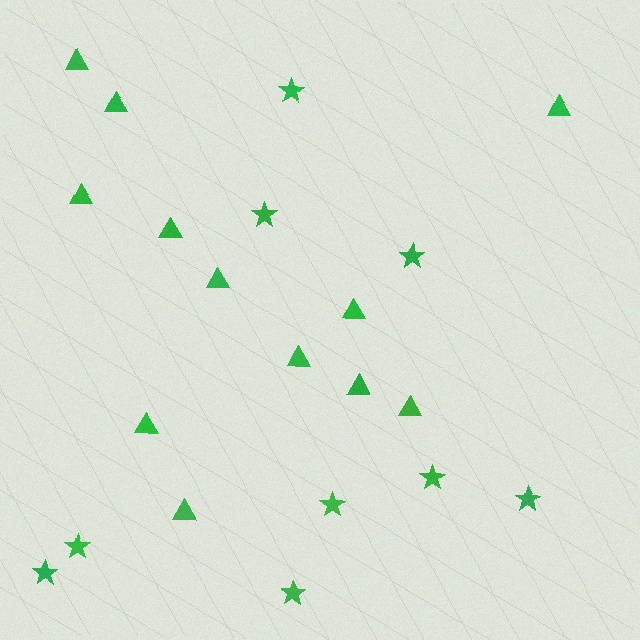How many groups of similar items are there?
There are 2 groups: one group of triangles (12) and one group of stars (9).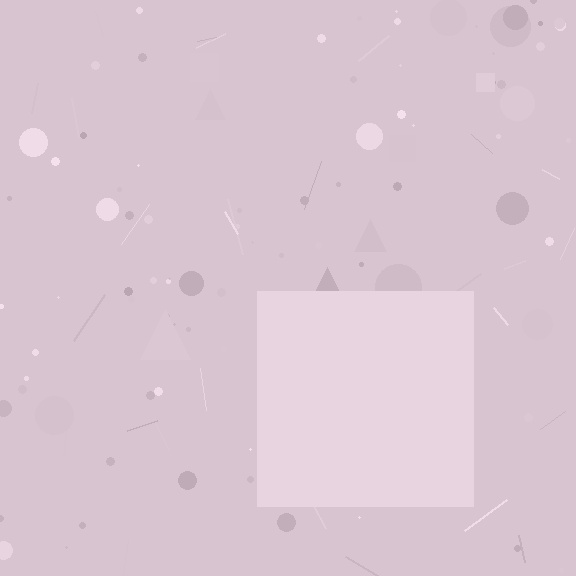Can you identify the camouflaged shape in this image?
The camouflaged shape is a square.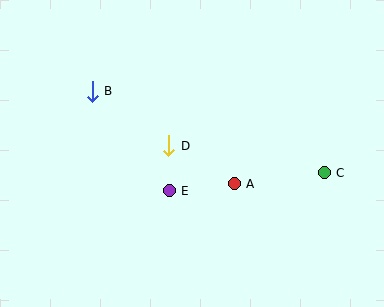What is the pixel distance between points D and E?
The distance between D and E is 45 pixels.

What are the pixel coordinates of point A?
Point A is at (234, 184).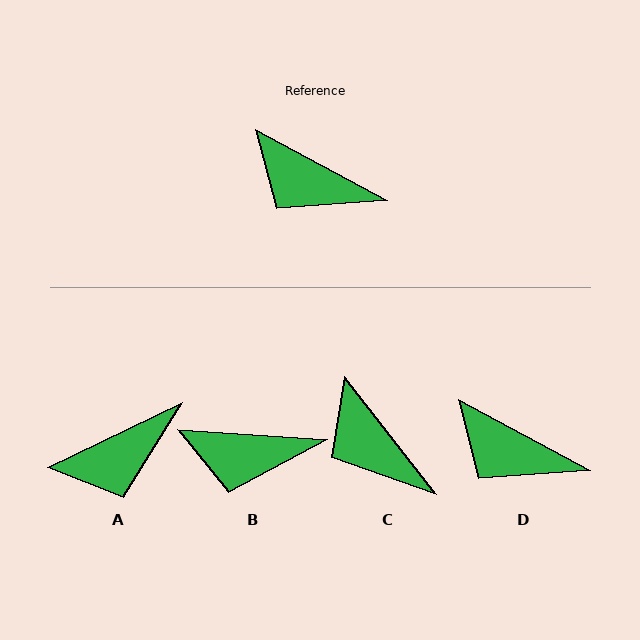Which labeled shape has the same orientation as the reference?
D.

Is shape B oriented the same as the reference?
No, it is off by about 24 degrees.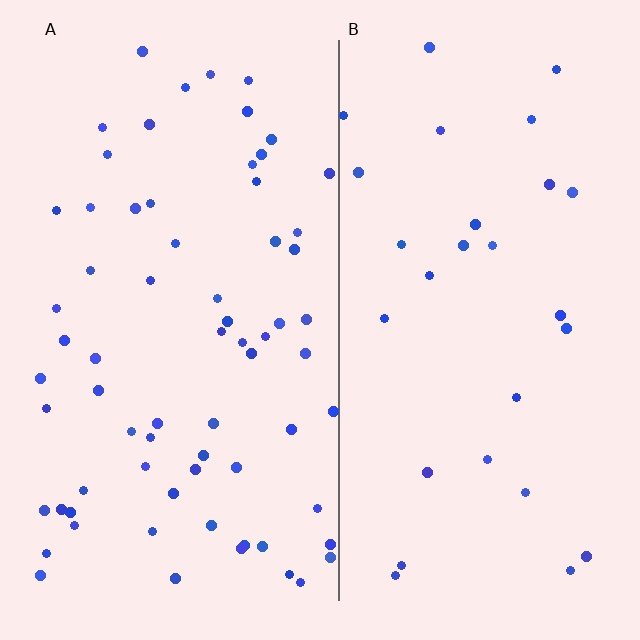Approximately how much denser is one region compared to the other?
Approximately 2.4× — region A over region B.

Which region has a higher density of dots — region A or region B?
A (the left).